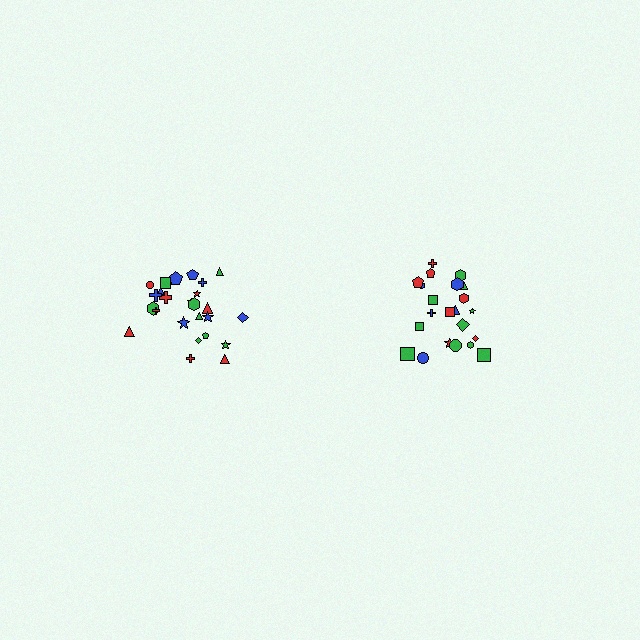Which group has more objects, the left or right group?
The left group.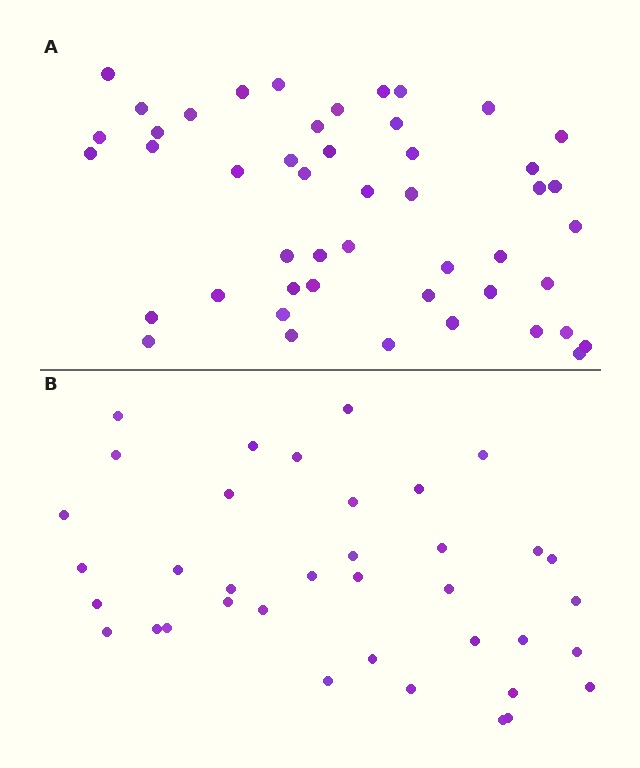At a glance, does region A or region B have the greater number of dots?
Region A (the top region) has more dots.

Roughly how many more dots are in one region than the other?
Region A has roughly 12 or so more dots than region B.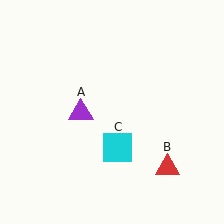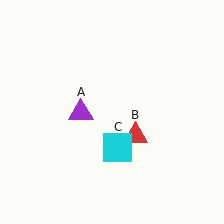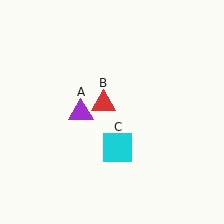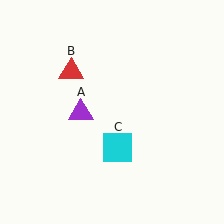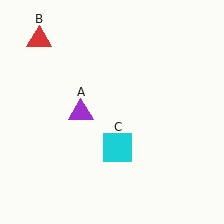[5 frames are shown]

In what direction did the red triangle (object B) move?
The red triangle (object B) moved up and to the left.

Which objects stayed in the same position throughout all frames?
Purple triangle (object A) and cyan square (object C) remained stationary.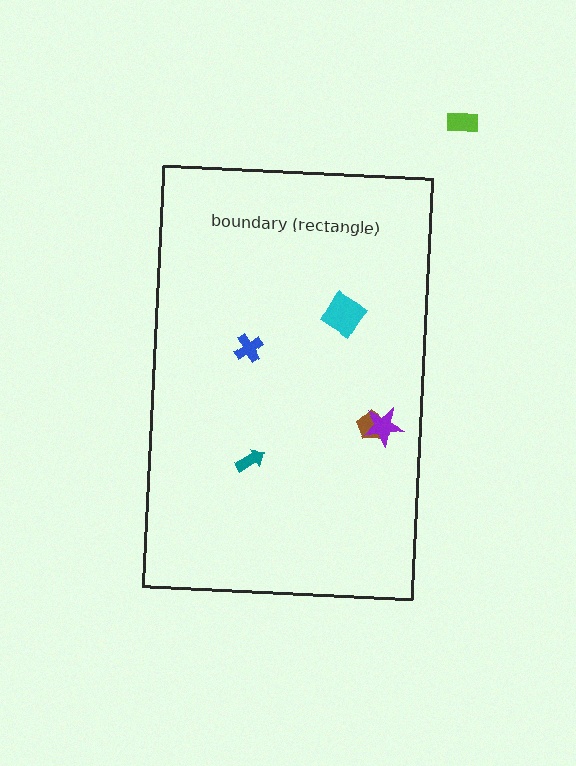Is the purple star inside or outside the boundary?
Inside.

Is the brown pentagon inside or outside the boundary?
Inside.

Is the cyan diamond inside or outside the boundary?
Inside.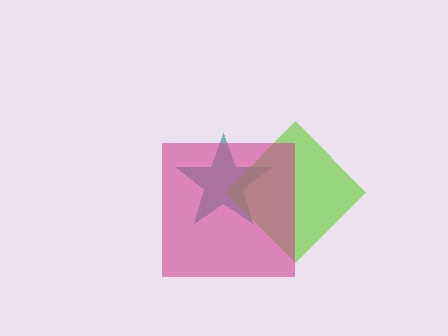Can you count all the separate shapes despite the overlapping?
Yes, there are 3 separate shapes.